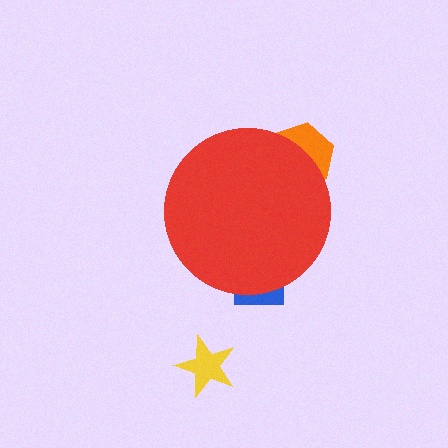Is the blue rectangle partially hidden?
Yes, the blue rectangle is partially hidden behind the red circle.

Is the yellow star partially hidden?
No, the yellow star is fully visible.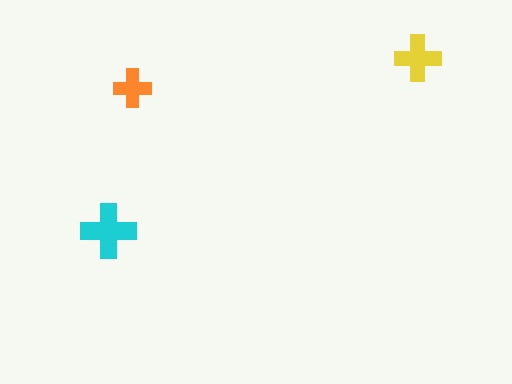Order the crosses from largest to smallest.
the cyan one, the yellow one, the orange one.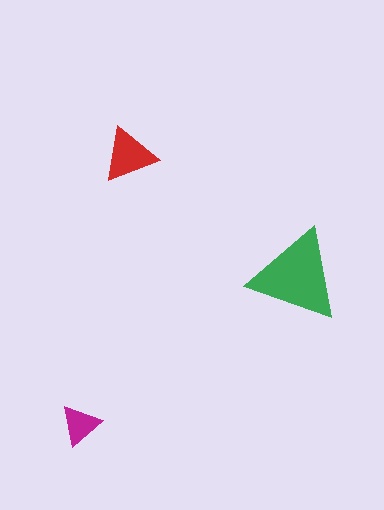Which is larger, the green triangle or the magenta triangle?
The green one.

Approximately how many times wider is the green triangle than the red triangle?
About 1.5 times wider.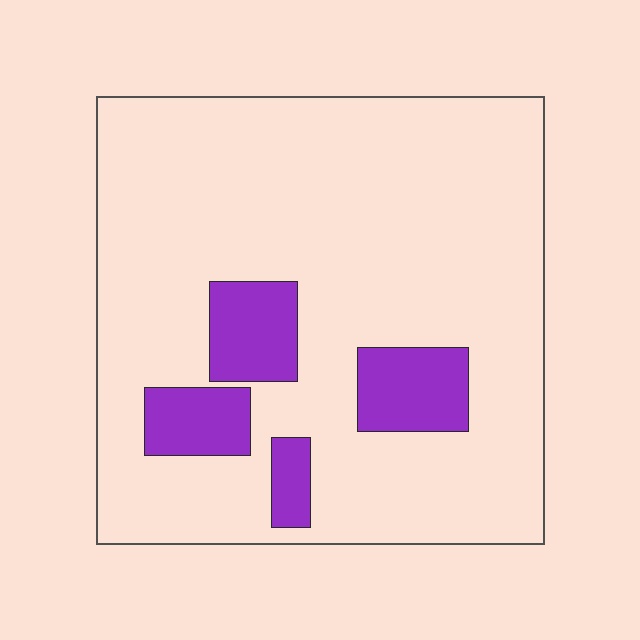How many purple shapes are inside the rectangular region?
4.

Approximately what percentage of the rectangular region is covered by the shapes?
Approximately 15%.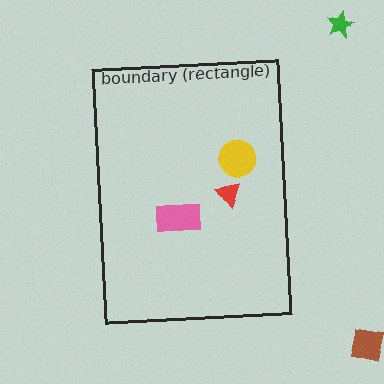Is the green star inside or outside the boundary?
Outside.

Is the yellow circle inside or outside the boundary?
Inside.